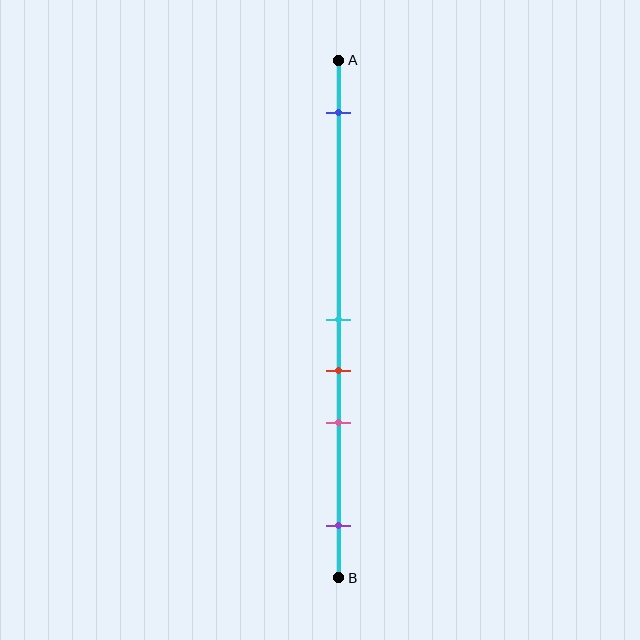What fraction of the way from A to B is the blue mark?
The blue mark is approximately 10% (0.1) of the way from A to B.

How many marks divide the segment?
There are 5 marks dividing the segment.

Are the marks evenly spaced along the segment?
No, the marks are not evenly spaced.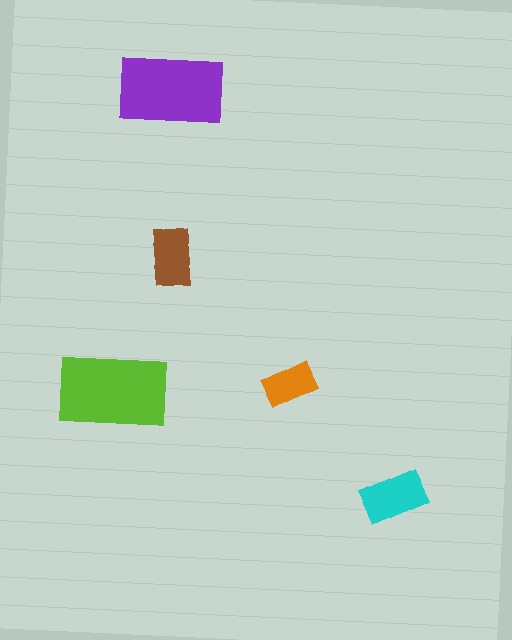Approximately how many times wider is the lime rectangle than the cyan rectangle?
About 1.5 times wider.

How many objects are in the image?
There are 5 objects in the image.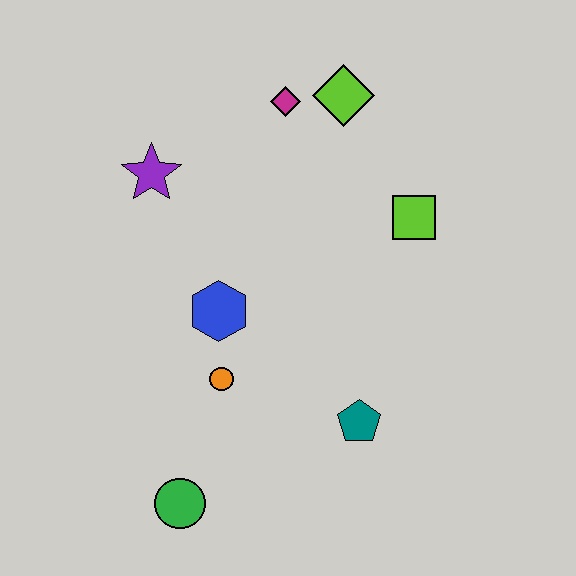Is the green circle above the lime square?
No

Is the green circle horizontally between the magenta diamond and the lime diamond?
No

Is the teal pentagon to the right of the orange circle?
Yes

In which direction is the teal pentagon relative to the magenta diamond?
The teal pentagon is below the magenta diamond.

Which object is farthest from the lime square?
The green circle is farthest from the lime square.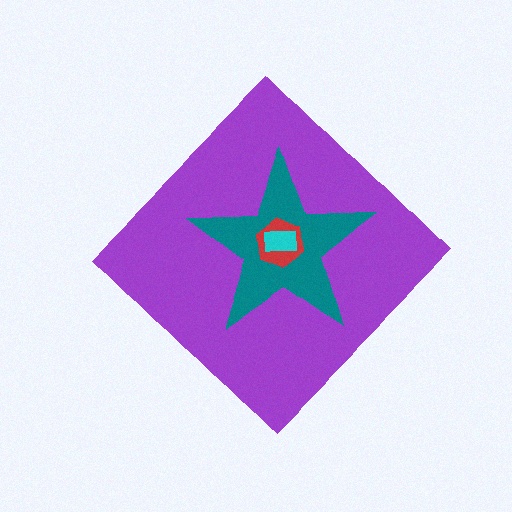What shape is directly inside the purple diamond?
The teal star.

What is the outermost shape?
The purple diamond.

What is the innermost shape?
The cyan rectangle.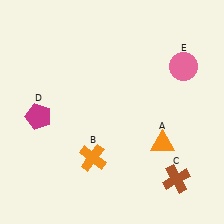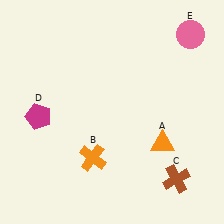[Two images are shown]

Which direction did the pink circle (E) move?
The pink circle (E) moved up.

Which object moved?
The pink circle (E) moved up.